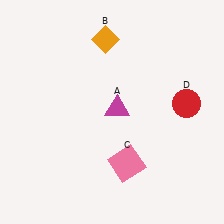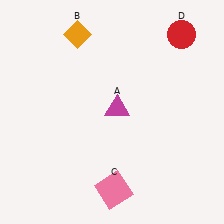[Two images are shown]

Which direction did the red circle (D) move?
The red circle (D) moved up.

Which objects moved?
The objects that moved are: the orange diamond (B), the pink square (C), the red circle (D).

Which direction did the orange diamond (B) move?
The orange diamond (B) moved left.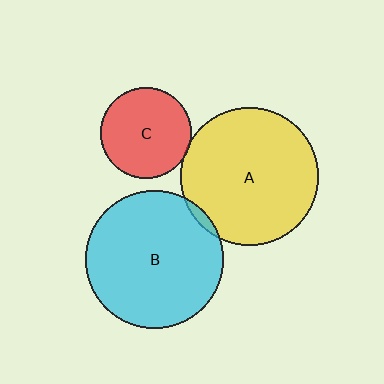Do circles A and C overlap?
Yes.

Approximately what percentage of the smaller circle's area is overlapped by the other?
Approximately 5%.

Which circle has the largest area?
Circle A (yellow).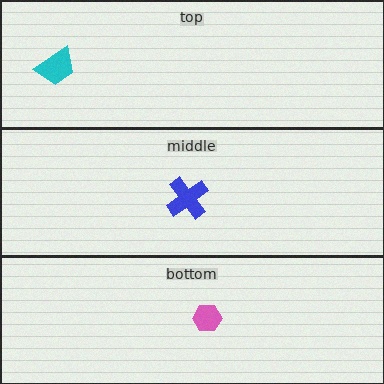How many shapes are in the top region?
1.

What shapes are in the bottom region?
The pink hexagon.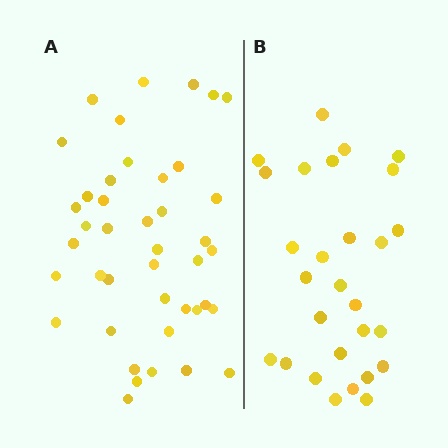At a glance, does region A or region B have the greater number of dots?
Region A (the left region) has more dots.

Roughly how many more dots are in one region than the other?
Region A has approximately 15 more dots than region B.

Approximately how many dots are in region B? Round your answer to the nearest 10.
About 30 dots. (The exact count is 28, which rounds to 30.)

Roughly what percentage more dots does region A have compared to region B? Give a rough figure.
About 50% more.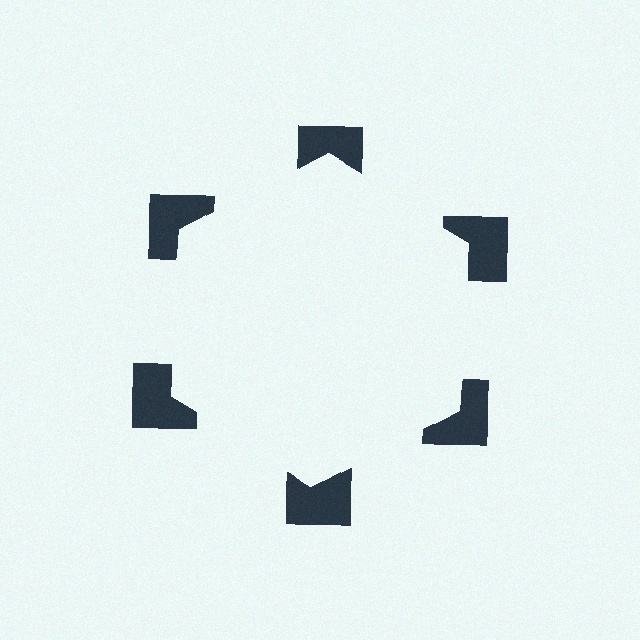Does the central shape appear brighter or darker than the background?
It typically appears slightly brighter than the background, even though no actual brightness change is drawn.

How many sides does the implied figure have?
6 sides.